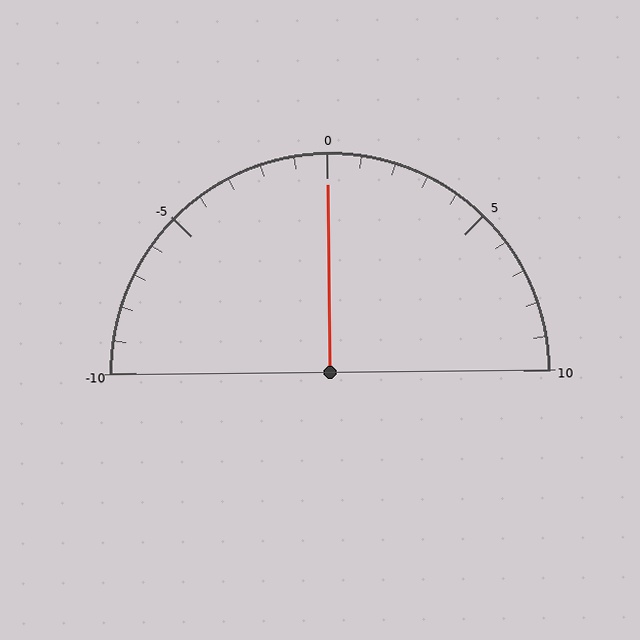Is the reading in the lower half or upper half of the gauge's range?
The reading is in the upper half of the range (-10 to 10).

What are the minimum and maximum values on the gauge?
The gauge ranges from -10 to 10.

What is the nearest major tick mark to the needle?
The nearest major tick mark is 0.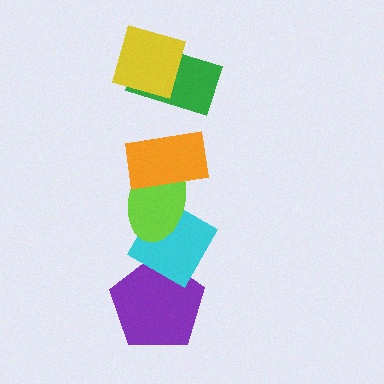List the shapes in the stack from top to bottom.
From top to bottom: the yellow diamond, the green rectangle, the orange rectangle, the lime ellipse, the cyan diamond, the purple pentagon.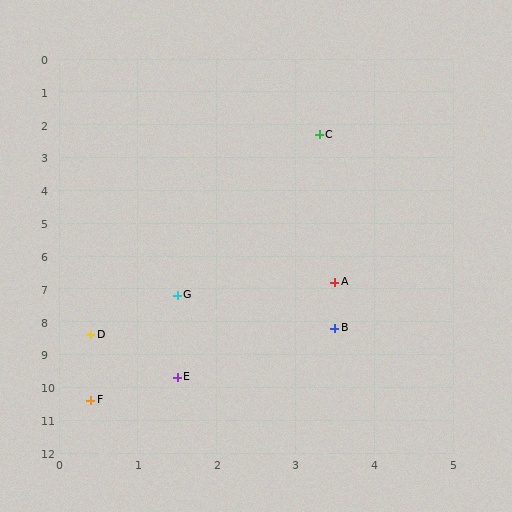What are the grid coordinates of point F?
Point F is at approximately (0.4, 10.4).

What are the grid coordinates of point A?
Point A is at approximately (3.5, 6.8).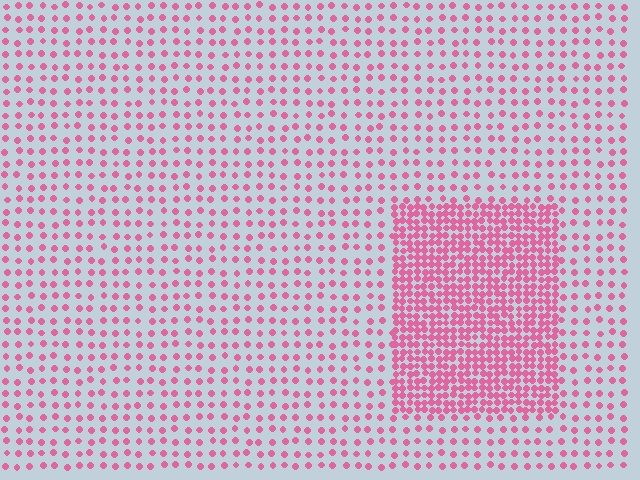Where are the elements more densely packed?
The elements are more densely packed inside the rectangle boundary.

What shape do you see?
I see a rectangle.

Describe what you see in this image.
The image contains small pink elements arranged at two different densities. A rectangle-shaped region is visible where the elements are more densely packed than the surrounding area.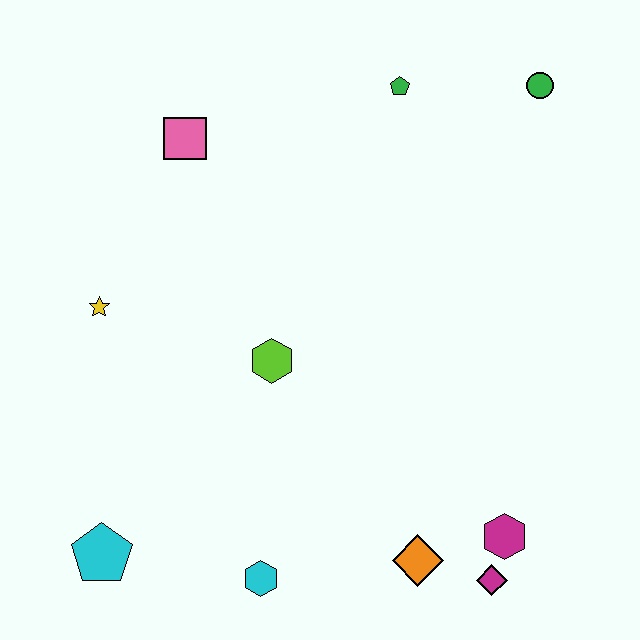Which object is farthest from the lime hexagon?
The green circle is farthest from the lime hexagon.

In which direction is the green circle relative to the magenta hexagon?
The green circle is above the magenta hexagon.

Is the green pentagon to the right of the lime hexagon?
Yes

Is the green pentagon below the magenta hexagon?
No